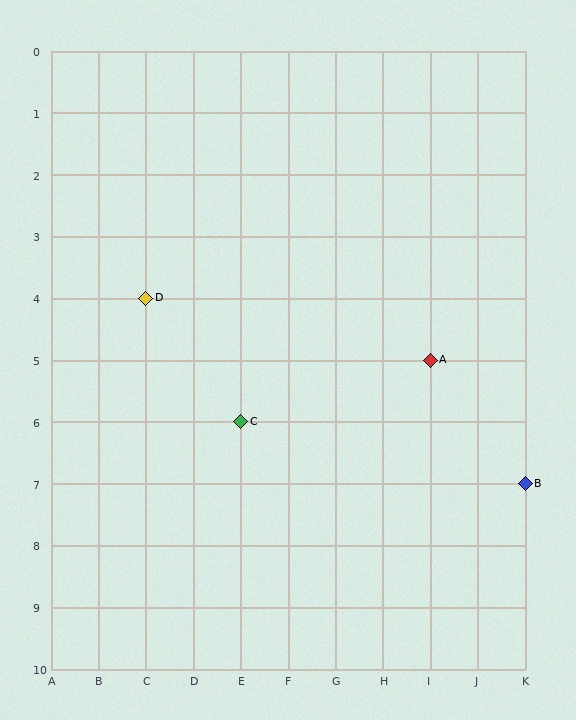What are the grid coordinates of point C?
Point C is at grid coordinates (E, 6).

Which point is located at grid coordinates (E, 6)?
Point C is at (E, 6).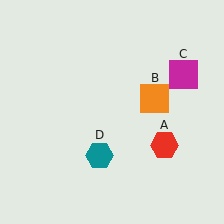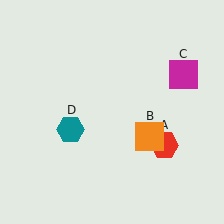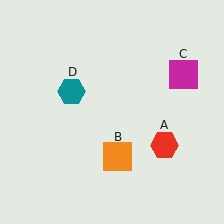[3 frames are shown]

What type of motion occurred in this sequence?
The orange square (object B), teal hexagon (object D) rotated clockwise around the center of the scene.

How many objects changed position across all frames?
2 objects changed position: orange square (object B), teal hexagon (object D).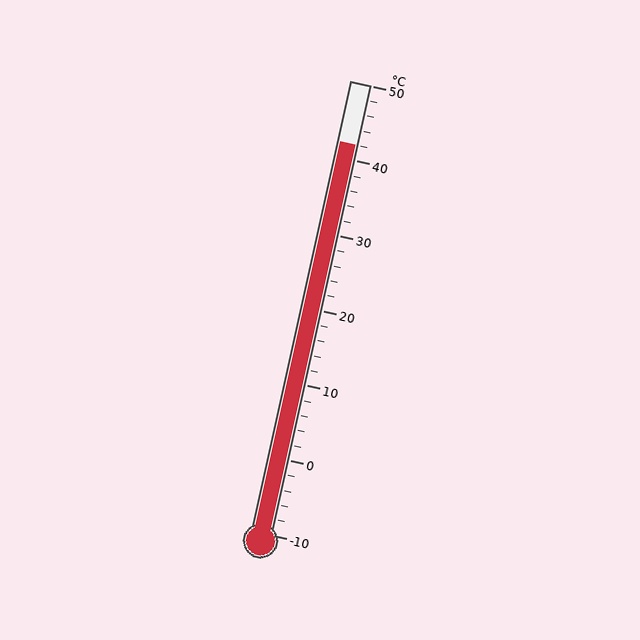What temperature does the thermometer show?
The thermometer shows approximately 42°C.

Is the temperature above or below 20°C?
The temperature is above 20°C.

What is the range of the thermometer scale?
The thermometer scale ranges from -10°C to 50°C.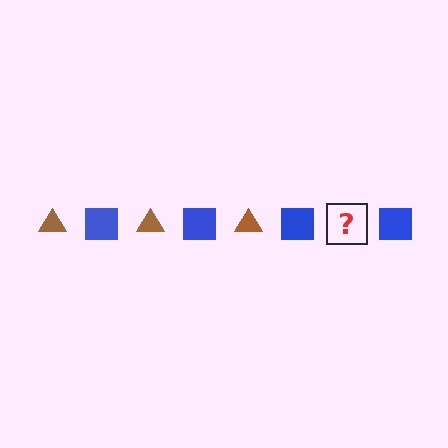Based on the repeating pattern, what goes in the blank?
The blank should be a brown triangle.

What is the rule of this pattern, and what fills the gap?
The rule is that the pattern alternates between brown triangle and blue square. The gap should be filled with a brown triangle.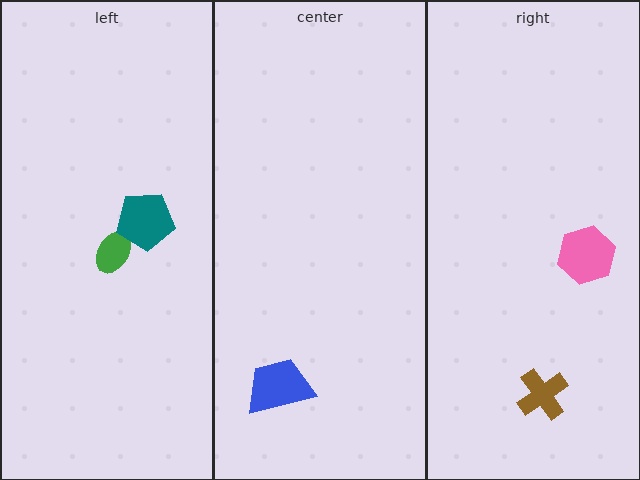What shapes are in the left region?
The green ellipse, the teal pentagon.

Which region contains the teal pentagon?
The left region.